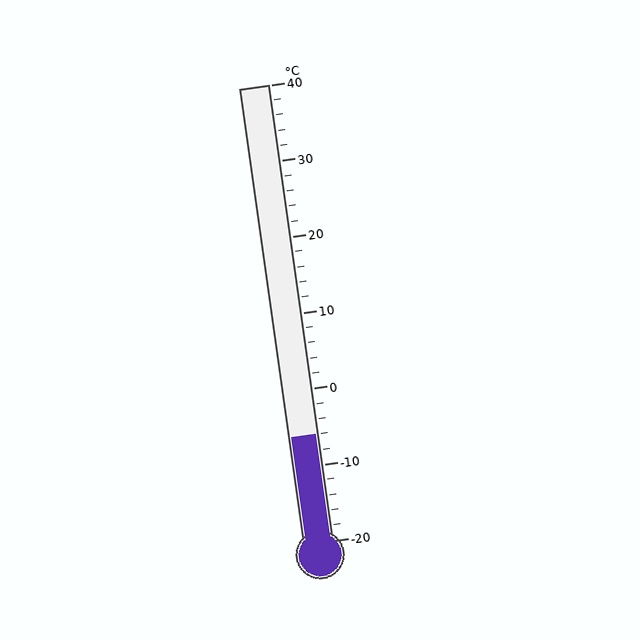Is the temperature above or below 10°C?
The temperature is below 10°C.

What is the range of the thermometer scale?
The thermometer scale ranges from -20°C to 40°C.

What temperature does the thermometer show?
The thermometer shows approximately -6°C.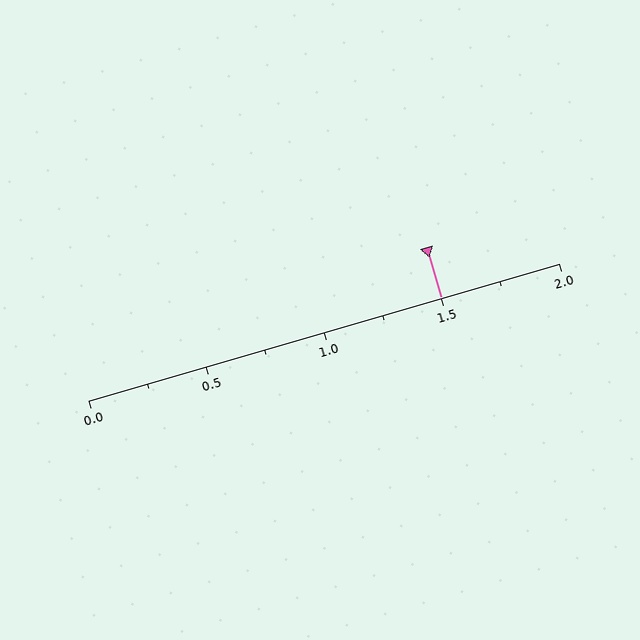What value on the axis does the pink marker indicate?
The marker indicates approximately 1.5.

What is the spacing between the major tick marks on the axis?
The major ticks are spaced 0.5 apart.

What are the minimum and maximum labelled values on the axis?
The axis runs from 0.0 to 2.0.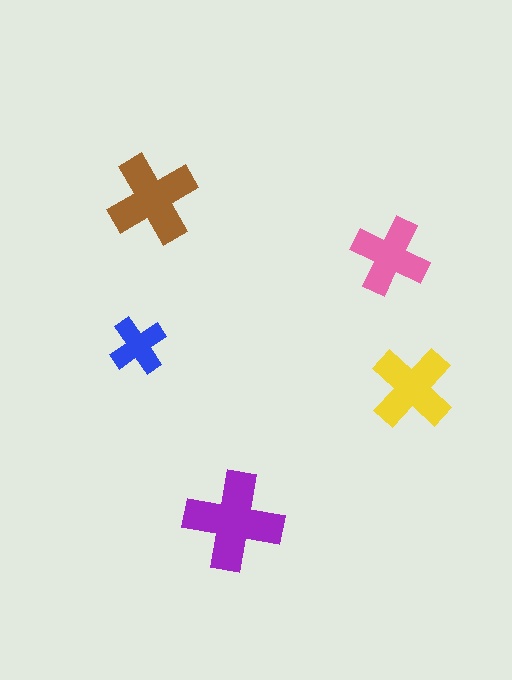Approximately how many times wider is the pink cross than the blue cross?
About 1.5 times wider.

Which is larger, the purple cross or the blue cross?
The purple one.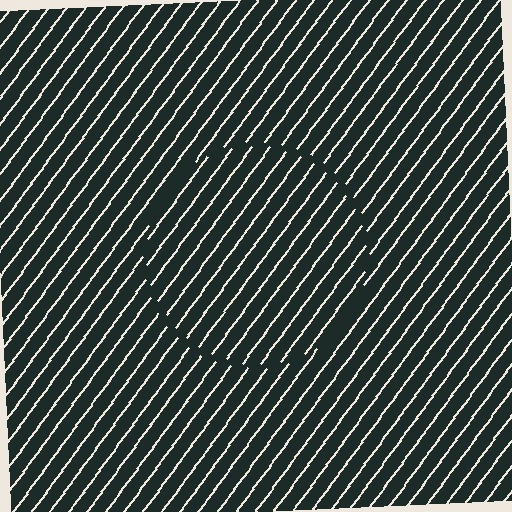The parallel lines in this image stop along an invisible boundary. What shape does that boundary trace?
An illusory circle. The interior of the shape contains the same grating, shifted by half a period — the contour is defined by the phase discontinuity where line-ends from the inner and outer gratings abut.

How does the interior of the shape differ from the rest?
The interior of the shape contains the same grating, shifted by half a period — the contour is defined by the phase discontinuity where line-ends from the inner and outer gratings abut.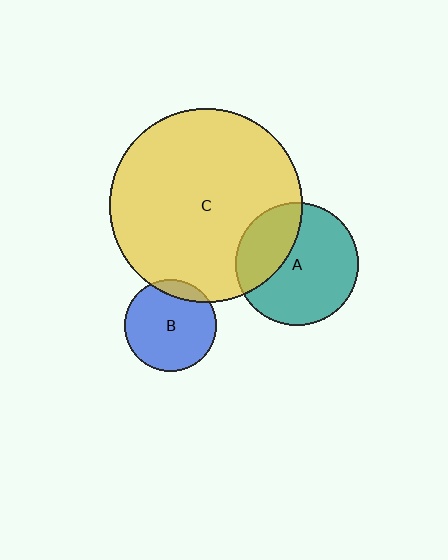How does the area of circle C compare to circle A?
Approximately 2.5 times.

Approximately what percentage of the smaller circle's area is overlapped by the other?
Approximately 10%.